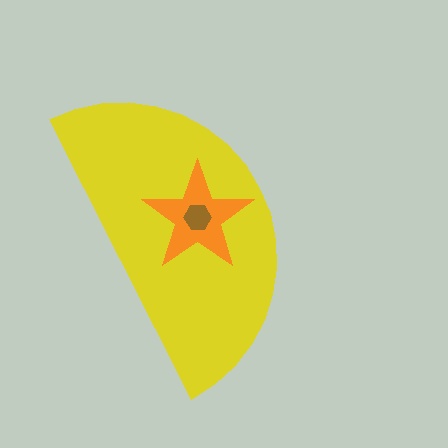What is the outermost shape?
The yellow semicircle.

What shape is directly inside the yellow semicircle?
The orange star.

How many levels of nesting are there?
3.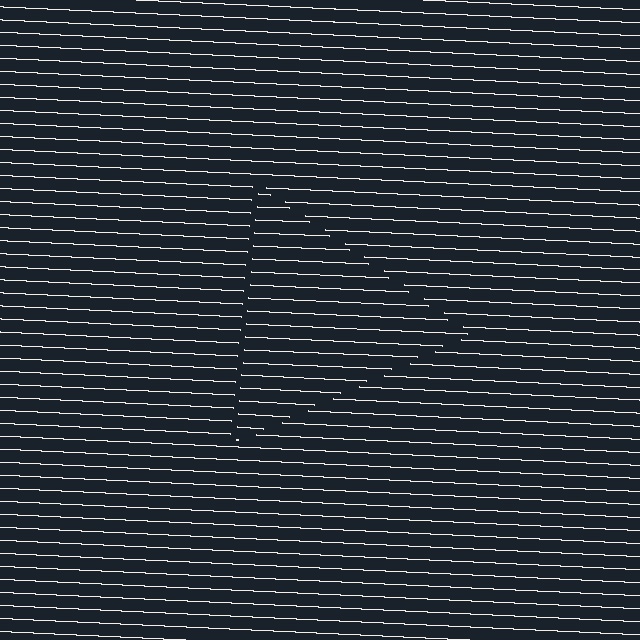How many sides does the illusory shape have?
3 sides — the line-ends trace a triangle.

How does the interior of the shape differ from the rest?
The interior of the shape contains the same grating, shifted by half a period — the contour is defined by the phase discontinuity where line-ends from the inner and outer gratings abut.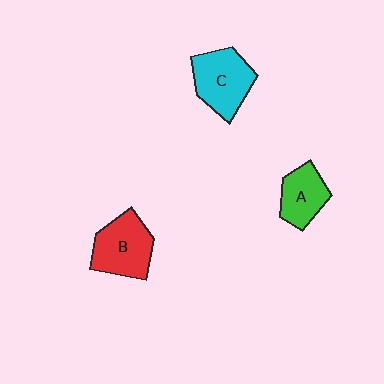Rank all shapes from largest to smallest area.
From largest to smallest: C (cyan), B (red), A (green).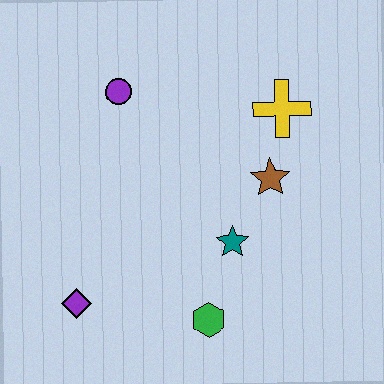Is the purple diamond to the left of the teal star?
Yes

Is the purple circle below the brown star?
No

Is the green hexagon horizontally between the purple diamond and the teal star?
Yes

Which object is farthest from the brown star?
The purple diamond is farthest from the brown star.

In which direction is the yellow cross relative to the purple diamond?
The yellow cross is to the right of the purple diamond.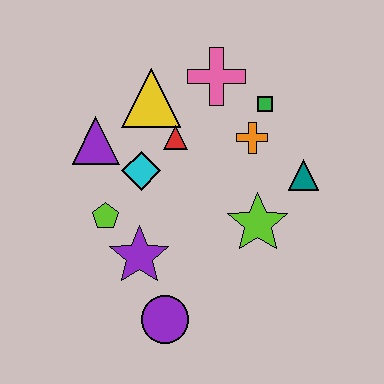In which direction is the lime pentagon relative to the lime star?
The lime pentagon is to the left of the lime star.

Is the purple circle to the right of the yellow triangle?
Yes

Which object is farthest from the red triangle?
The purple circle is farthest from the red triangle.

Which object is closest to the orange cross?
The green square is closest to the orange cross.